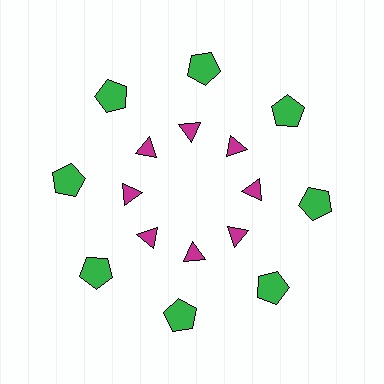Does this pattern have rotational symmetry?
Yes, this pattern has 8-fold rotational symmetry. It looks the same after rotating 45 degrees around the center.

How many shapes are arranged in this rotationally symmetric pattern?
There are 16 shapes, arranged in 8 groups of 2.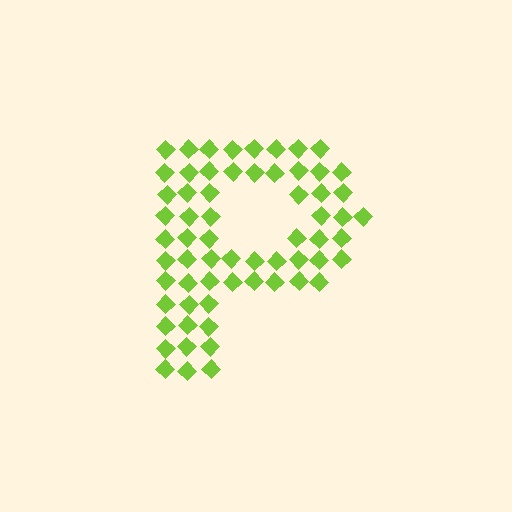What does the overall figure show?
The overall figure shows the letter P.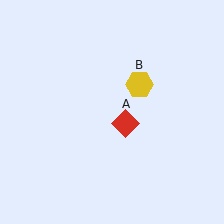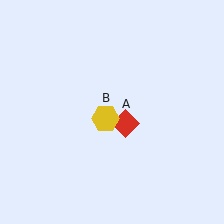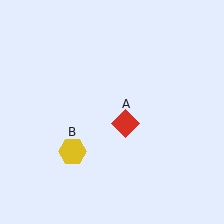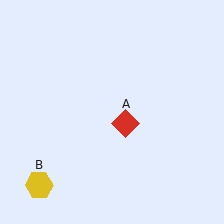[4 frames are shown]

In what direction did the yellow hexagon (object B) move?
The yellow hexagon (object B) moved down and to the left.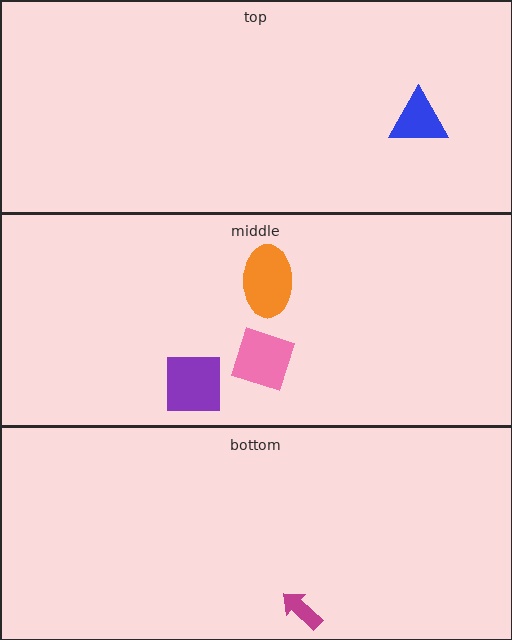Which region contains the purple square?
The middle region.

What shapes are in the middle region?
The pink diamond, the orange ellipse, the purple square.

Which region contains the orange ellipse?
The middle region.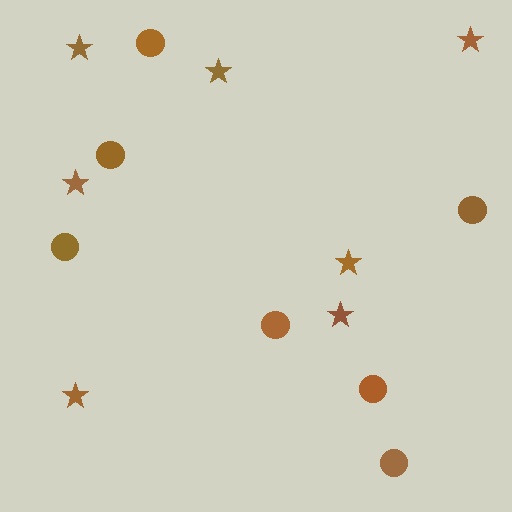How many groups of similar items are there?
There are 2 groups: one group of stars (7) and one group of circles (7).